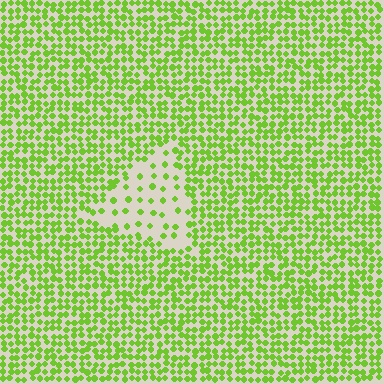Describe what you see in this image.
The image contains small lime elements arranged at two different densities. A triangle-shaped region is visible where the elements are less densely packed than the surrounding area.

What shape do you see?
I see a triangle.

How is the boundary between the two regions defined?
The boundary is defined by a change in element density (approximately 3.0x ratio). All elements are the same color, size, and shape.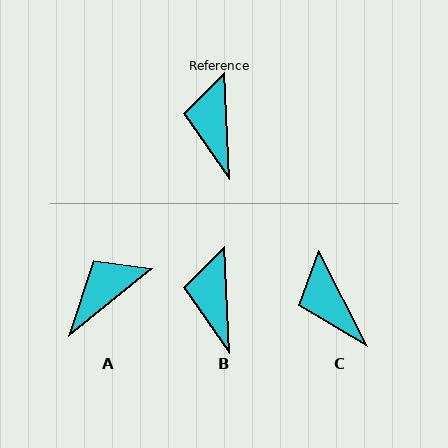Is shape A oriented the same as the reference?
No, it is off by about 53 degrees.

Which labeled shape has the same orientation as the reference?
B.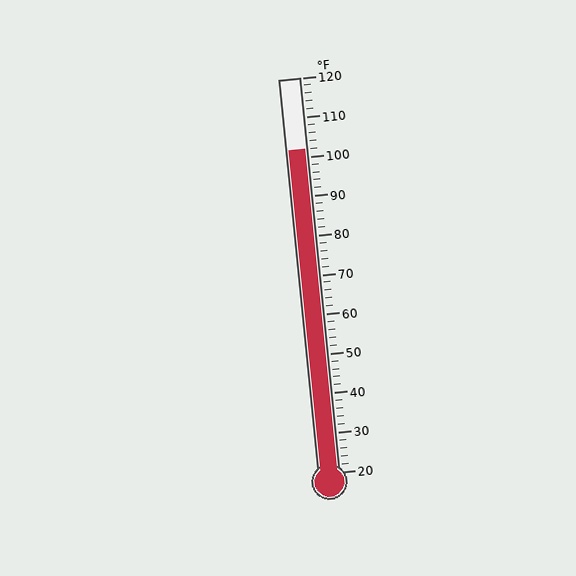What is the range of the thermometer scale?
The thermometer scale ranges from 20°F to 120°F.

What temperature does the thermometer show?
The thermometer shows approximately 102°F.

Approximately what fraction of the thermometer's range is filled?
The thermometer is filled to approximately 80% of its range.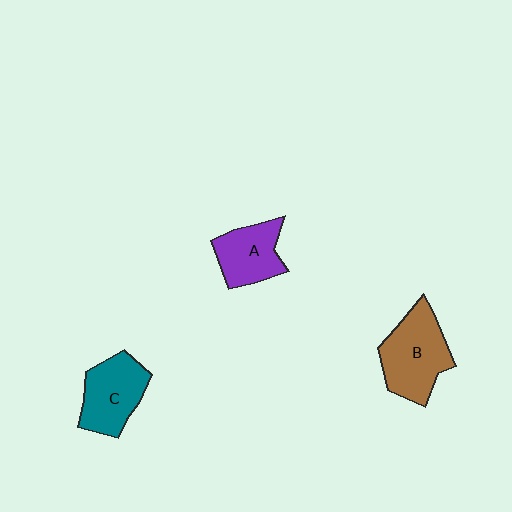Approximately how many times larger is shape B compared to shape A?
Approximately 1.4 times.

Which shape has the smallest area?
Shape A (purple).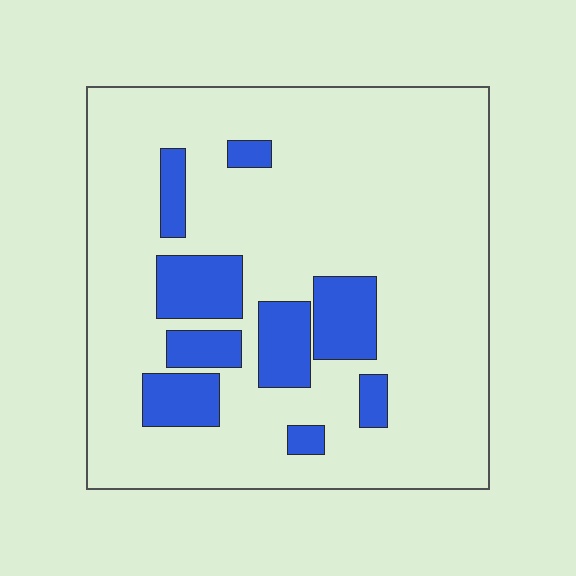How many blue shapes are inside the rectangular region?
9.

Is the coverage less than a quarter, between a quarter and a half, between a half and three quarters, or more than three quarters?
Less than a quarter.